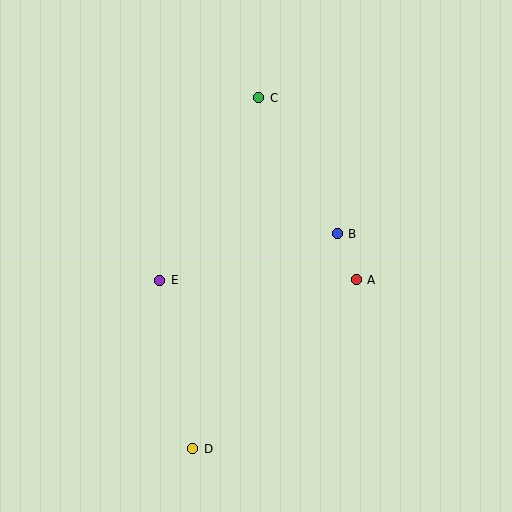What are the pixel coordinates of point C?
Point C is at (259, 98).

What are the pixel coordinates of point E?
Point E is at (160, 280).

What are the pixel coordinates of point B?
Point B is at (337, 234).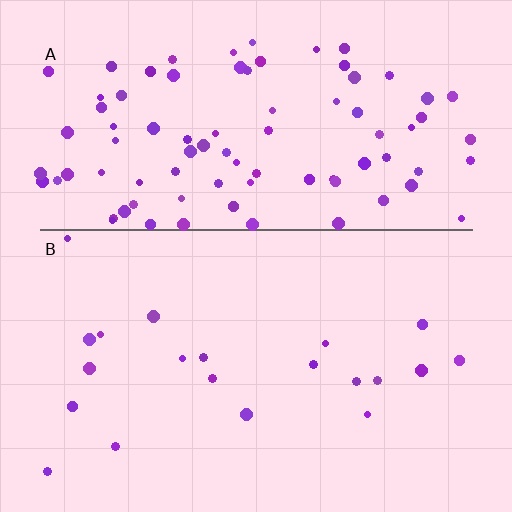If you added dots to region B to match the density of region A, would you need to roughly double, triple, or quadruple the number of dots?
Approximately quadruple.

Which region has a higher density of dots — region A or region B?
A (the top).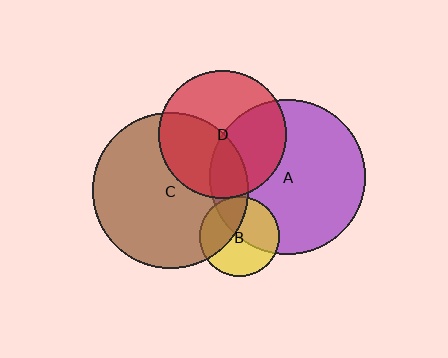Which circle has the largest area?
Circle C (brown).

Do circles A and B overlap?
Yes.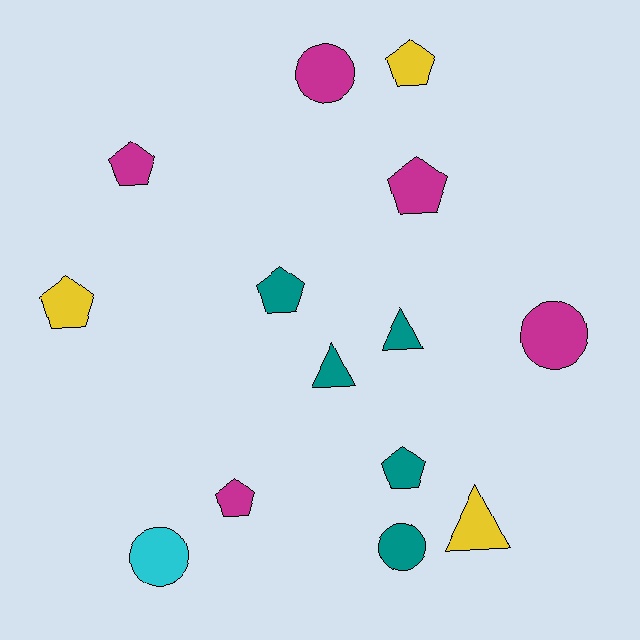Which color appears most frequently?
Teal, with 5 objects.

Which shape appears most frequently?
Pentagon, with 7 objects.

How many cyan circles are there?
There is 1 cyan circle.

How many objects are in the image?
There are 14 objects.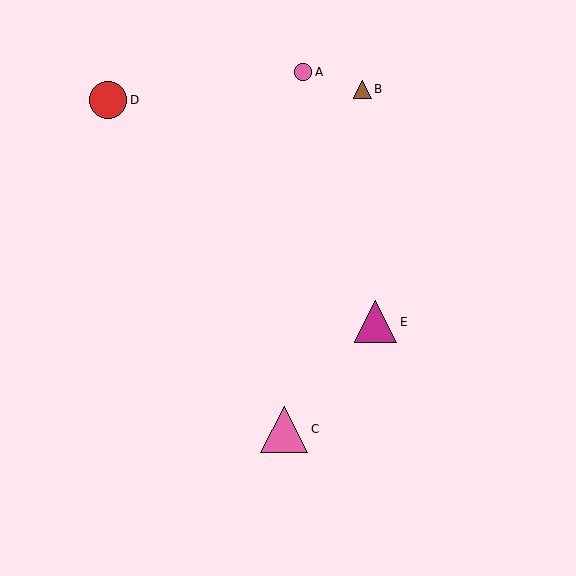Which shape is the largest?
The pink triangle (labeled C) is the largest.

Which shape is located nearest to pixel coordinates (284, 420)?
The pink triangle (labeled C) at (284, 429) is nearest to that location.